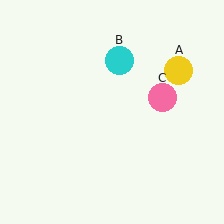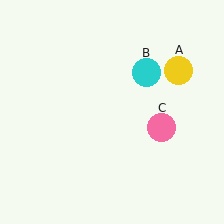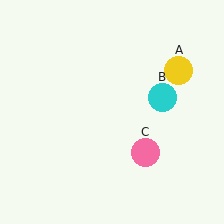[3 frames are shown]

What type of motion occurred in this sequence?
The cyan circle (object B), pink circle (object C) rotated clockwise around the center of the scene.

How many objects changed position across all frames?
2 objects changed position: cyan circle (object B), pink circle (object C).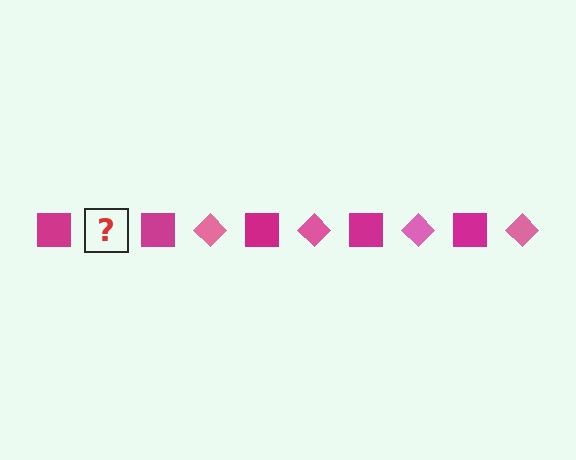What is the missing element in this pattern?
The missing element is a pink diamond.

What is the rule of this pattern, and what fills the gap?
The rule is that the pattern alternates between magenta square and pink diamond. The gap should be filled with a pink diamond.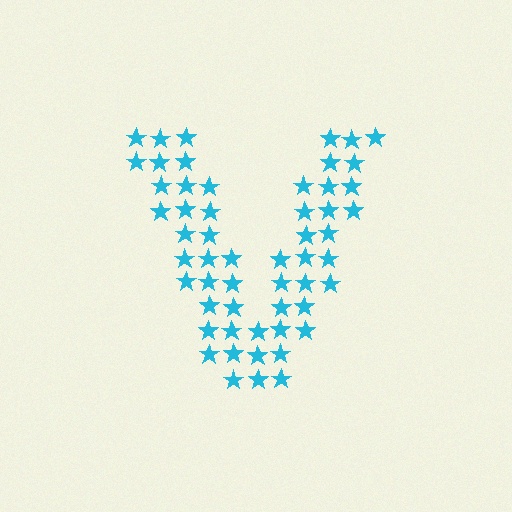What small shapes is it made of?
It is made of small stars.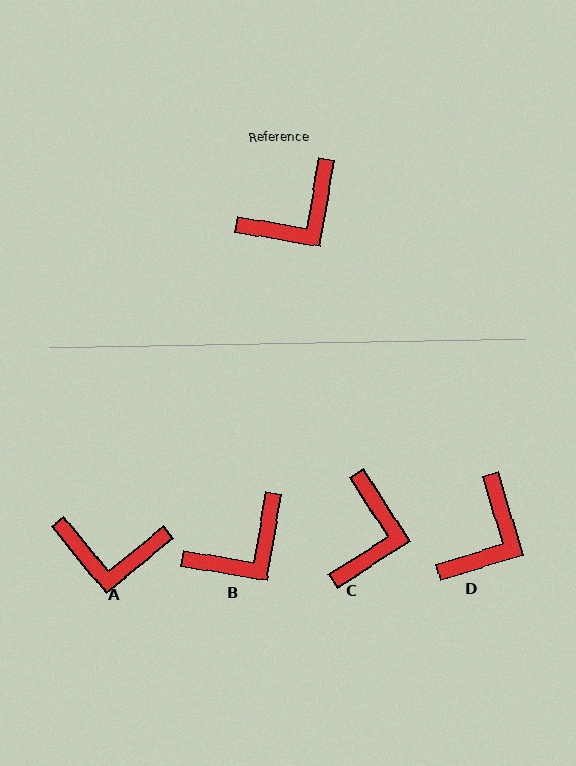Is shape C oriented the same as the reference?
No, it is off by about 43 degrees.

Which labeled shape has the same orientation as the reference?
B.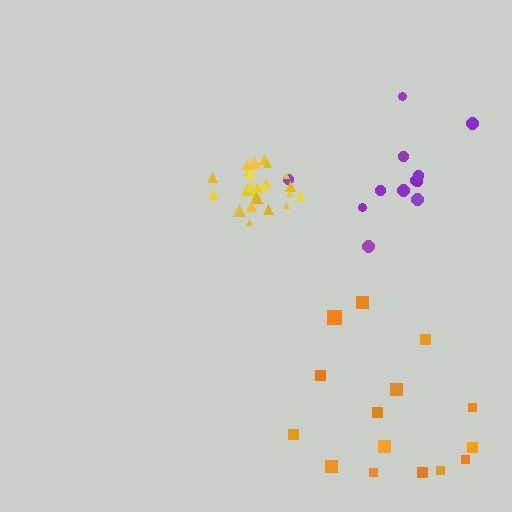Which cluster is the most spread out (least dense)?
Orange.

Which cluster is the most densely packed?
Yellow.